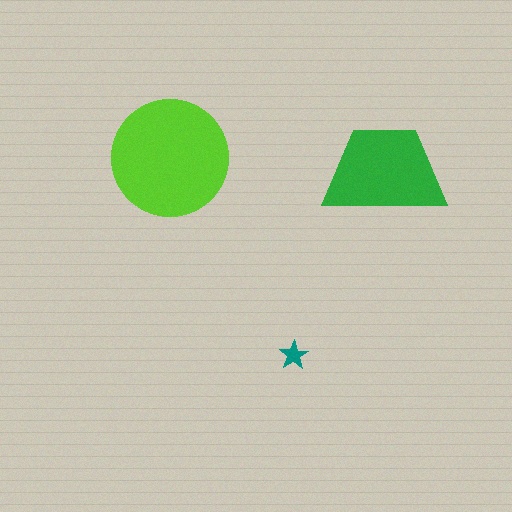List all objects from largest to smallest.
The lime circle, the green trapezoid, the teal star.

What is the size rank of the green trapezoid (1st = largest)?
2nd.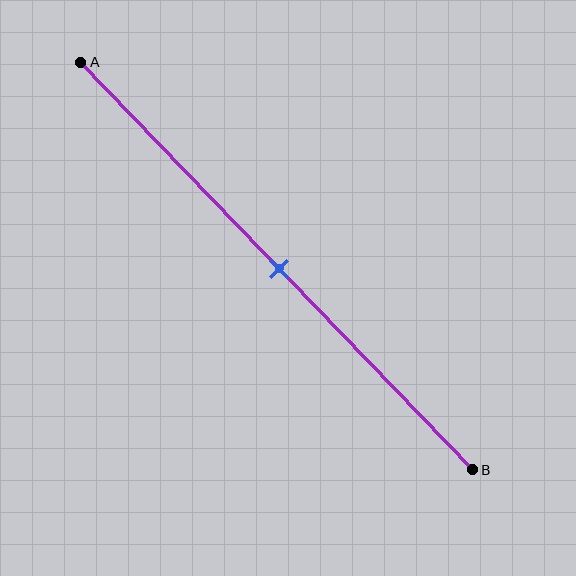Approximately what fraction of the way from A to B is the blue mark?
The blue mark is approximately 50% of the way from A to B.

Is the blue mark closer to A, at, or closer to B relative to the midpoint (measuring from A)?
The blue mark is approximately at the midpoint of segment AB.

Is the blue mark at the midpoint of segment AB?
Yes, the mark is approximately at the midpoint.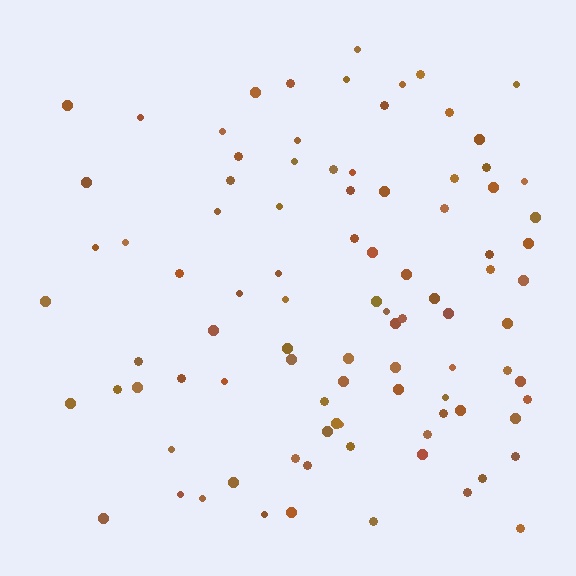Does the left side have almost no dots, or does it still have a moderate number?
Still a moderate number, just noticeably fewer than the right.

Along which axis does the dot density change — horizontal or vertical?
Horizontal.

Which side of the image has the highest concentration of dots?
The right.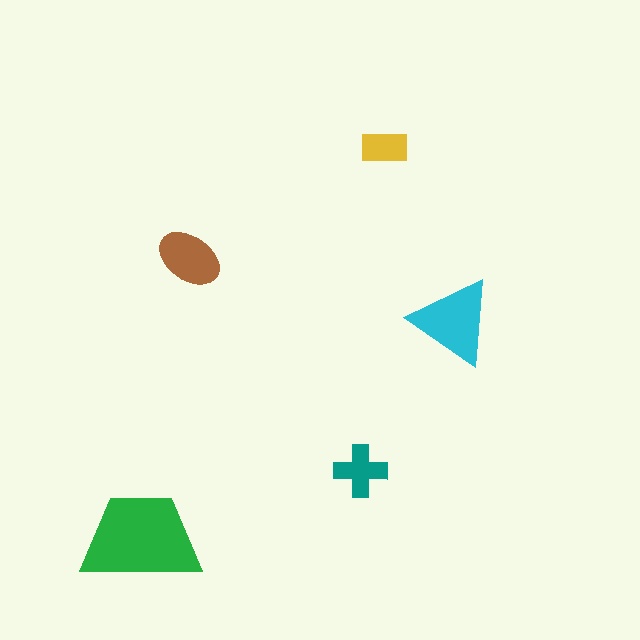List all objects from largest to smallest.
The green trapezoid, the cyan triangle, the brown ellipse, the teal cross, the yellow rectangle.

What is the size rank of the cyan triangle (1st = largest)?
2nd.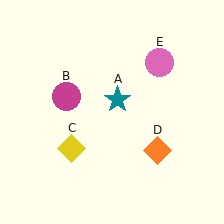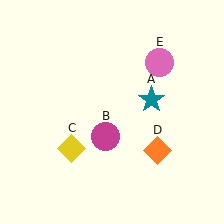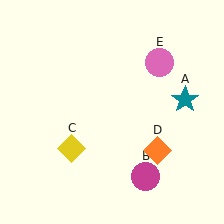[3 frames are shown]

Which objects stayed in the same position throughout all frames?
Yellow diamond (object C) and orange diamond (object D) and pink circle (object E) remained stationary.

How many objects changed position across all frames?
2 objects changed position: teal star (object A), magenta circle (object B).